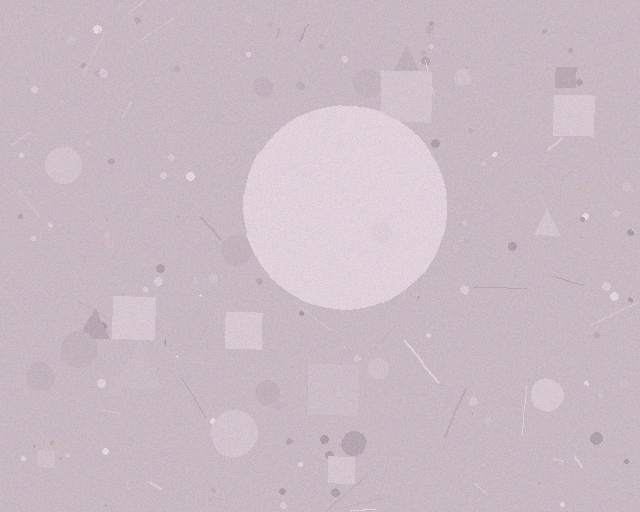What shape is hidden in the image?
A circle is hidden in the image.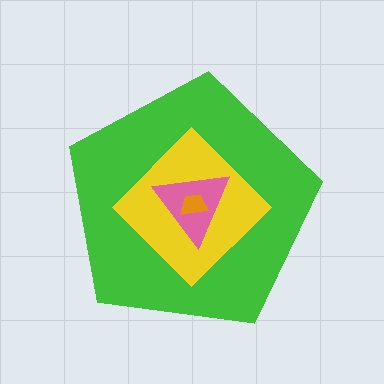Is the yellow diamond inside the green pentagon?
Yes.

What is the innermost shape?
The orange trapezoid.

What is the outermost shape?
The green pentagon.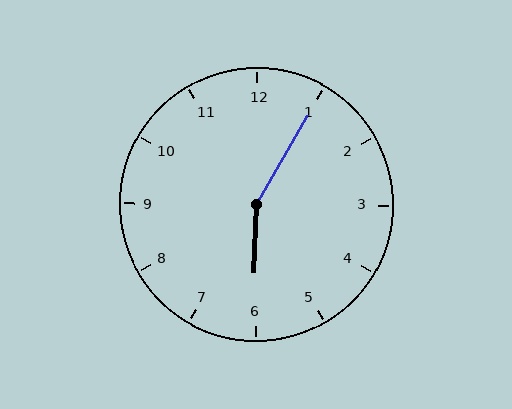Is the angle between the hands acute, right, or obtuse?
It is obtuse.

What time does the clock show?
6:05.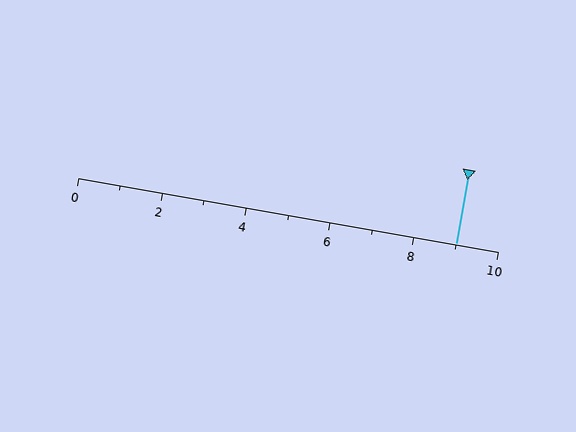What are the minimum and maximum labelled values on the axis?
The axis runs from 0 to 10.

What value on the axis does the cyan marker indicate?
The marker indicates approximately 9.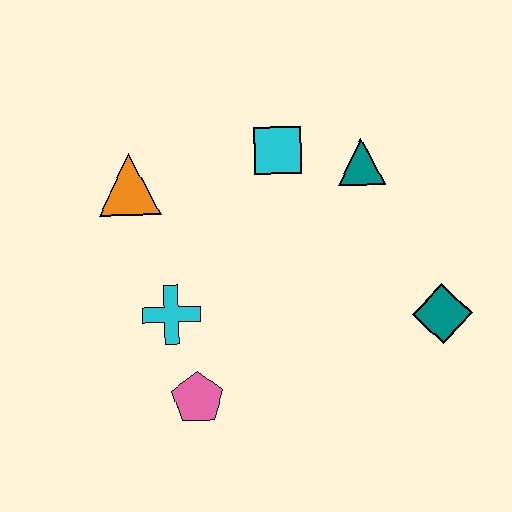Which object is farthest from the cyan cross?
The teal diamond is farthest from the cyan cross.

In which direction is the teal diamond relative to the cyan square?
The teal diamond is below the cyan square.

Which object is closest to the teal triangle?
The cyan square is closest to the teal triangle.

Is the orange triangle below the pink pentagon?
No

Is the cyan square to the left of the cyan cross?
No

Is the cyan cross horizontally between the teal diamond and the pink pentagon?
No